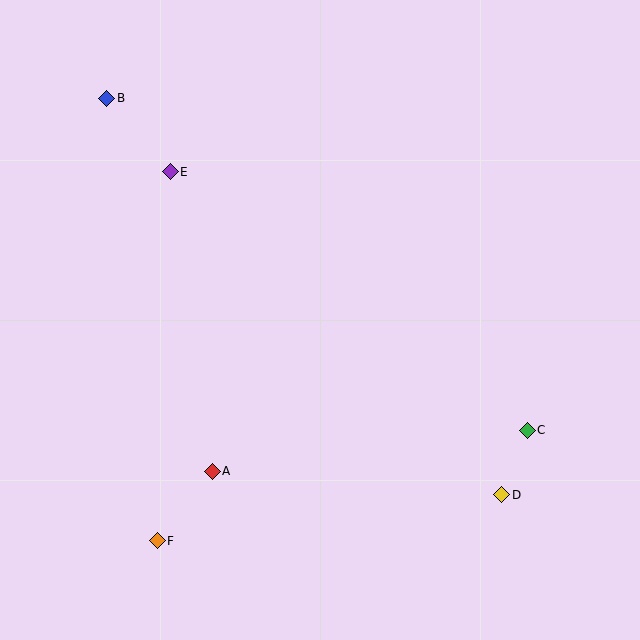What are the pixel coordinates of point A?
Point A is at (212, 471).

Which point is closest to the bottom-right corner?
Point D is closest to the bottom-right corner.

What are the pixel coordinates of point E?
Point E is at (170, 172).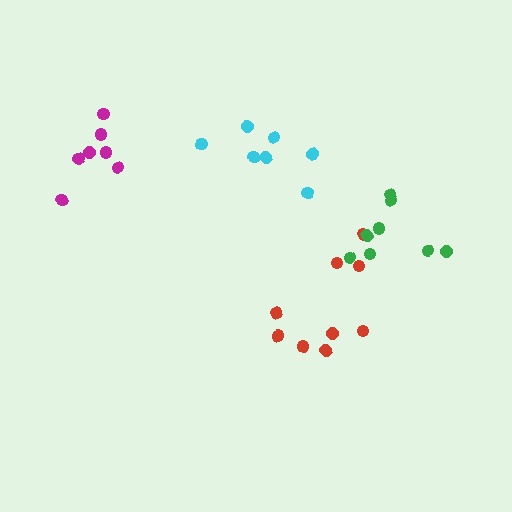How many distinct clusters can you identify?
There are 4 distinct clusters.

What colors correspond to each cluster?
The clusters are colored: red, magenta, green, cyan.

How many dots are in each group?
Group 1: 9 dots, Group 2: 7 dots, Group 3: 8 dots, Group 4: 7 dots (31 total).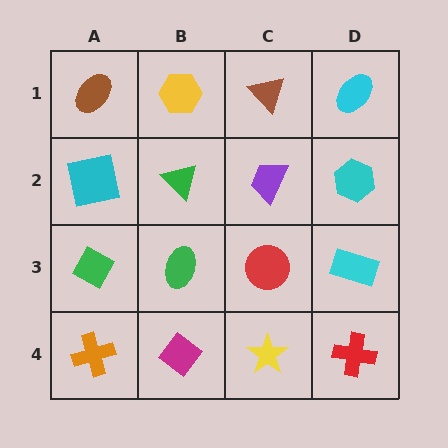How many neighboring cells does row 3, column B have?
4.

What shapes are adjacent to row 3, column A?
A cyan square (row 2, column A), an orange cross (row 4, column A), a green ellipse (row 3, column B).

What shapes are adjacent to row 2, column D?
A cyan ellipse (row 1, column D), a cyan rectangle (row 3, column D), a purple trapezoid (row 2, column C).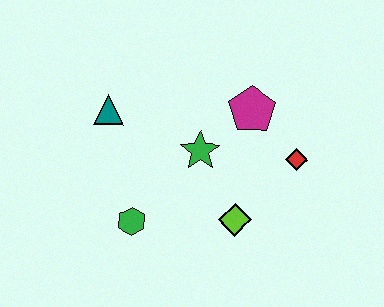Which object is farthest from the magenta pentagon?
The green hexagon is farthest from the magenta pentagon.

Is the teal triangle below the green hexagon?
No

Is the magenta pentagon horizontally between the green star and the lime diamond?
No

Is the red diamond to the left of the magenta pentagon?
No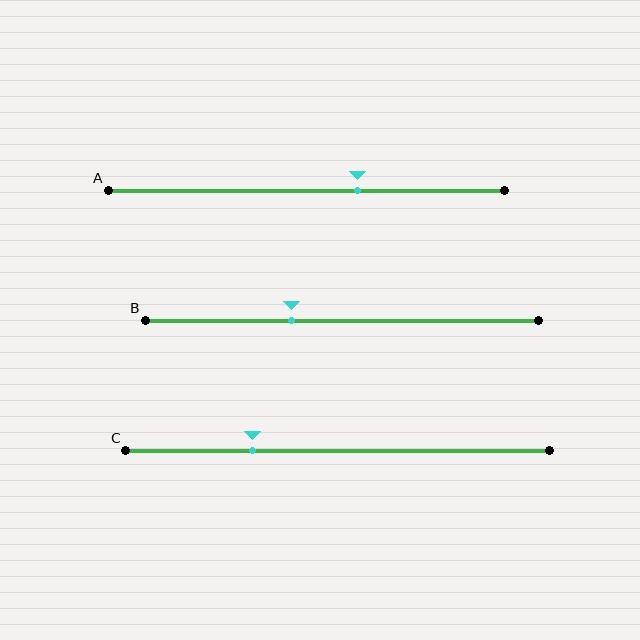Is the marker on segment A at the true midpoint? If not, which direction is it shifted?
No, the marker on segment A is shifted to the right by about 13% of the segment length.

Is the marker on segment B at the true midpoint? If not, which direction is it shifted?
No, the marker on segment B is shifted to the left by about 13% of the segment length.